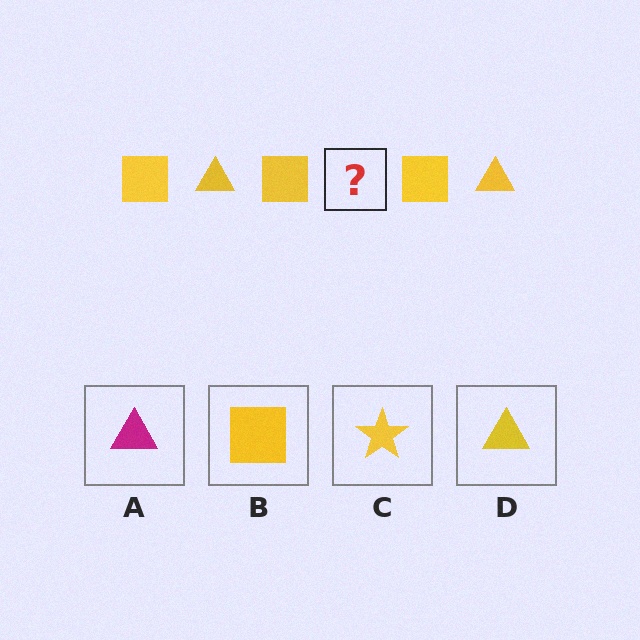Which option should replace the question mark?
Option D.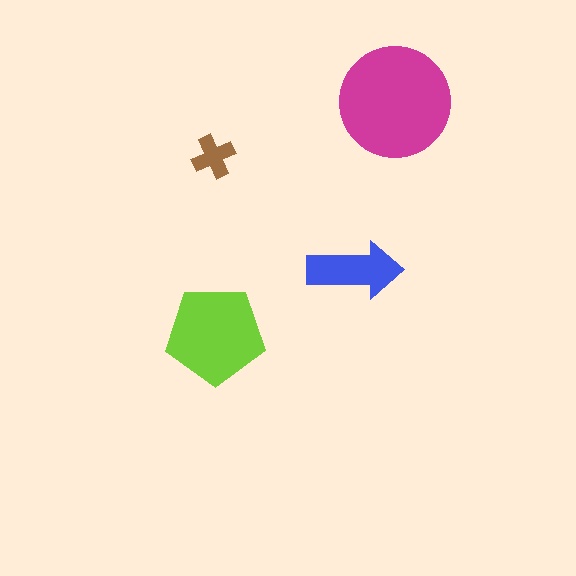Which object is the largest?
The magenta circle.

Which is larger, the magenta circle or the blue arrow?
The magenta circle.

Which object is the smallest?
The brown cross.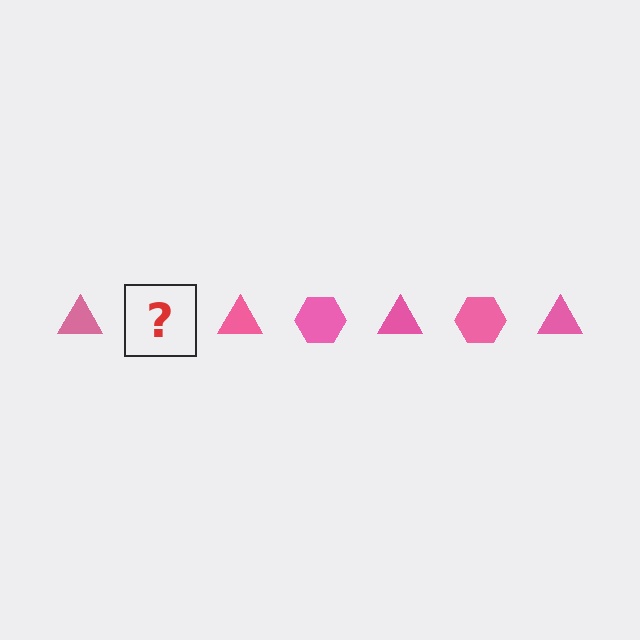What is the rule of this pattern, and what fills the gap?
The rule is that the pattern cycles through triangle, hexagon shapes in pink. The gap should be filled with a pink hexagon.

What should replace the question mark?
The question mark should be replaced with a pink hexagon.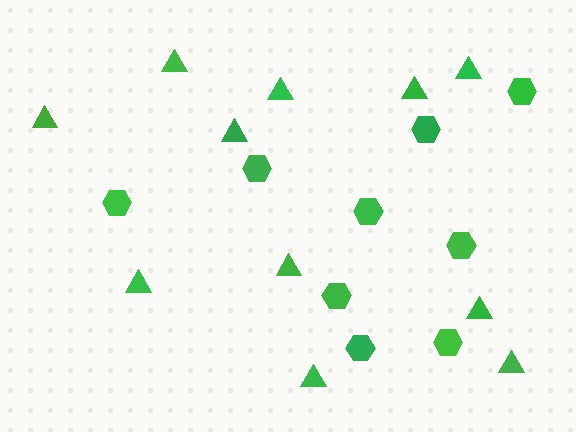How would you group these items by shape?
There are 2 groups: one group of hexagons (9) and one group of triangles (11).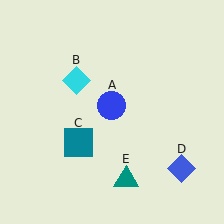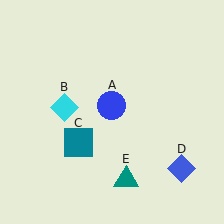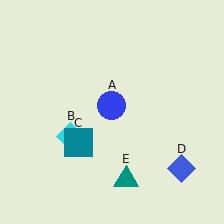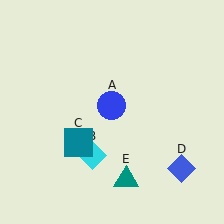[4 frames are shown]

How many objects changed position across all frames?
1 object changed position: cyan diamond (object B).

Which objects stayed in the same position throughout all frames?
Blue circle (object A) and teal square (object C) and blue diamond (object D) and teal triangle (object E) remained stationary.